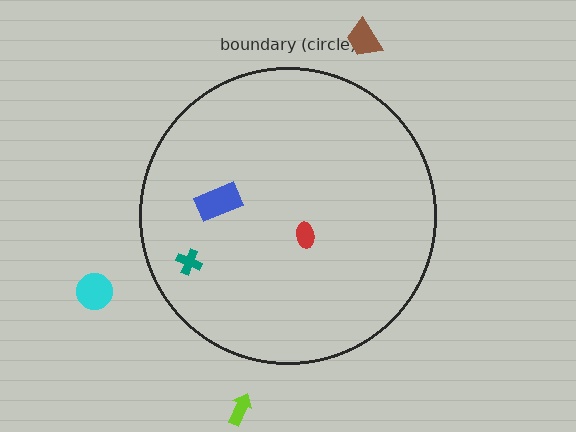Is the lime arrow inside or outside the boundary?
Outside.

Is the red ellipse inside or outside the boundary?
Inside.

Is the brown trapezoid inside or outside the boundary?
Outside.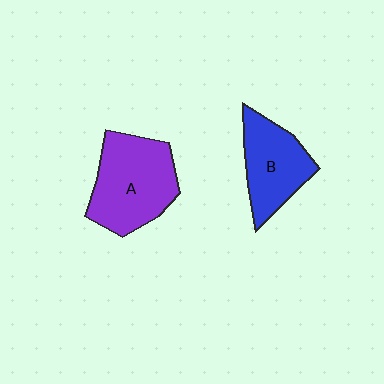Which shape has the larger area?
Shape A (purple).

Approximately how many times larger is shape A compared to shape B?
Approximately 1.3 times.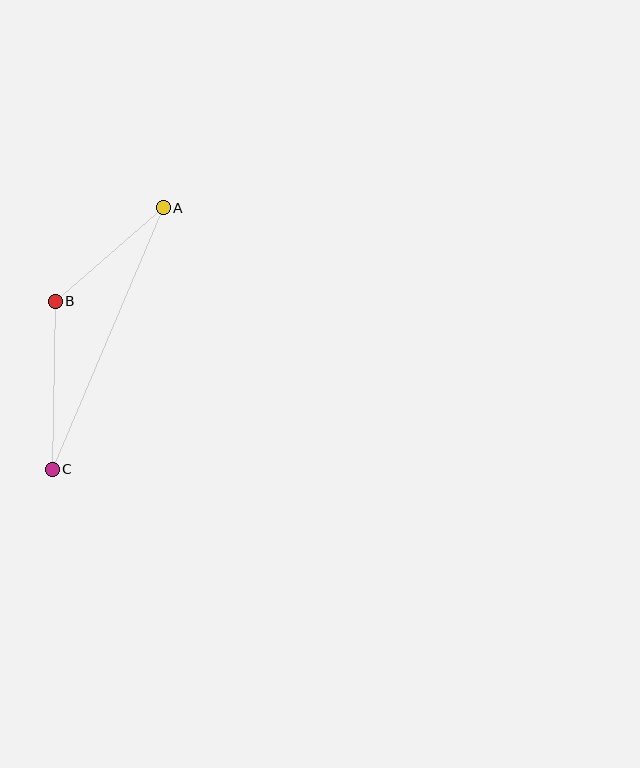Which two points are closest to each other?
Points A and B are closest to each other.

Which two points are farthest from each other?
Points A and C are farthest from each other.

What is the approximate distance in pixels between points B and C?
The distance between B and C is approximately 168 pixels.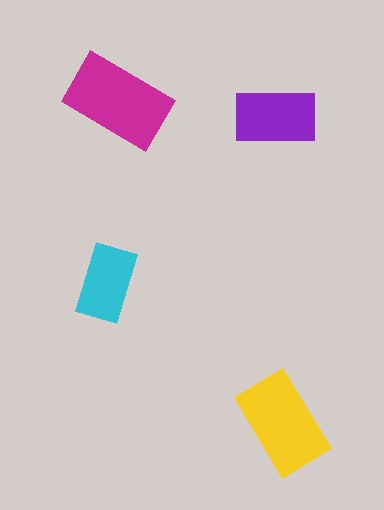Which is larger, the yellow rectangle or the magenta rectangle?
The magenta one.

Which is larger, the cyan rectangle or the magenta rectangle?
The magenta one.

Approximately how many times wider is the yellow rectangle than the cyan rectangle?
About 1.5 times wider.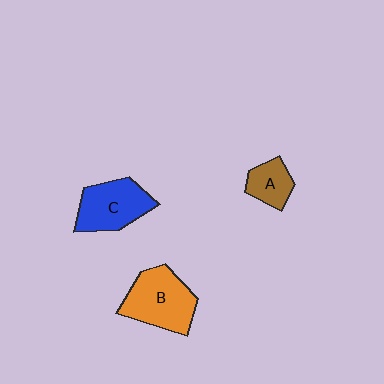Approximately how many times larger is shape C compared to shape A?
Approximately 1.8 times.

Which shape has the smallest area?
Shape A (brown).